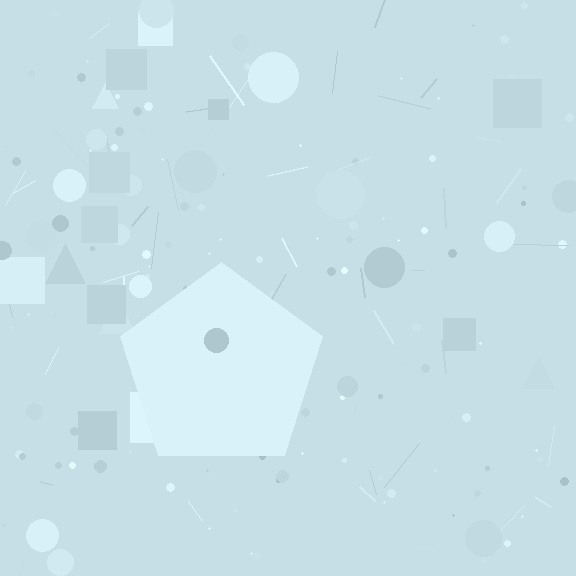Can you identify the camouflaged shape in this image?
The camouflaged shape is a pentagon.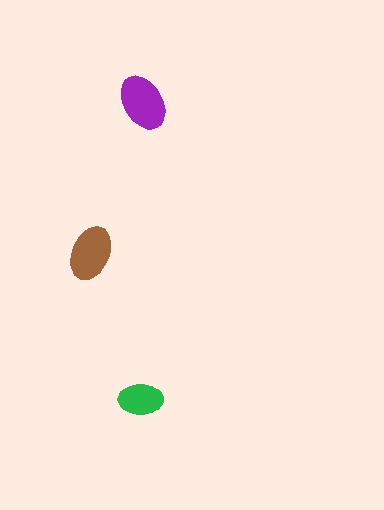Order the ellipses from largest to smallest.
the purple one, the brown one, the green one.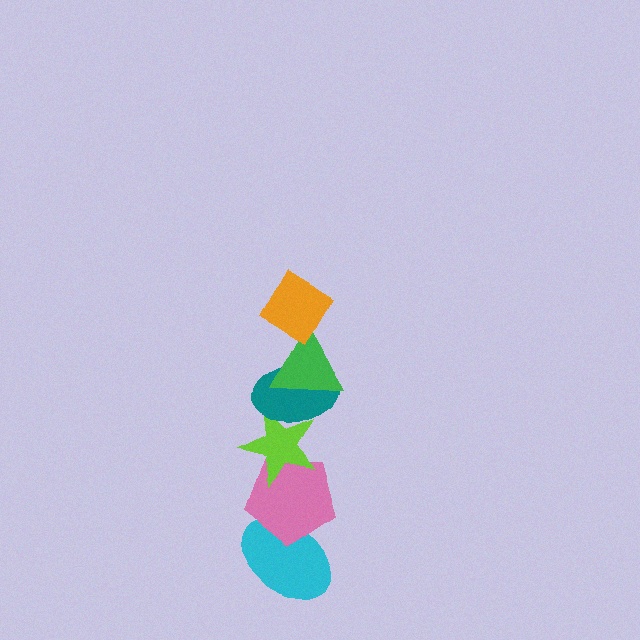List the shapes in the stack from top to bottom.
From top to bottom: the orange diamond, the green triangle, the teal ellipse, the lime star, the pink pentagon, the cyan ellipse.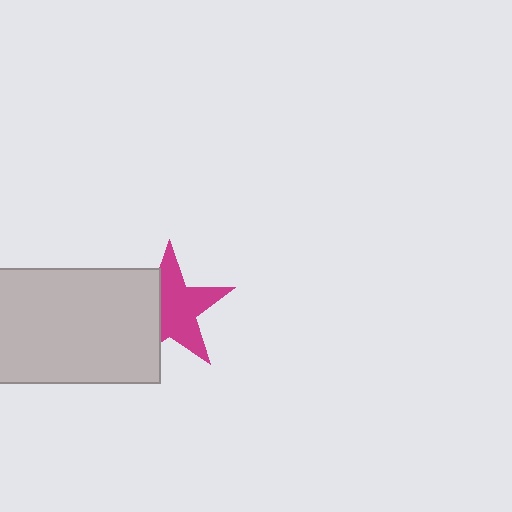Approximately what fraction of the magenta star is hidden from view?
Roughly 37% of the magenta star is hidden behind the light gray rectangle.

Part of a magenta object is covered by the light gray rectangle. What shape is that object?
It is a star.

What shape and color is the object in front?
The object in front is a light gray rectangle.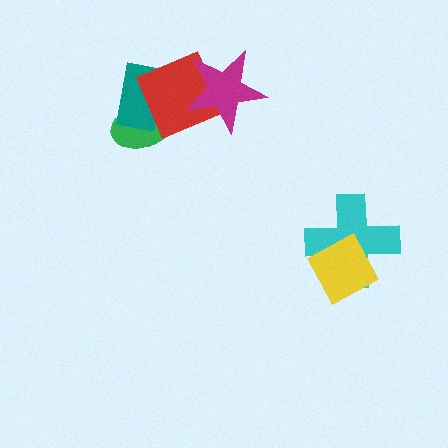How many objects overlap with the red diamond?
3 objects overlap with the red diamond.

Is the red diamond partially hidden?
Yes, it is partially covered by another shape.